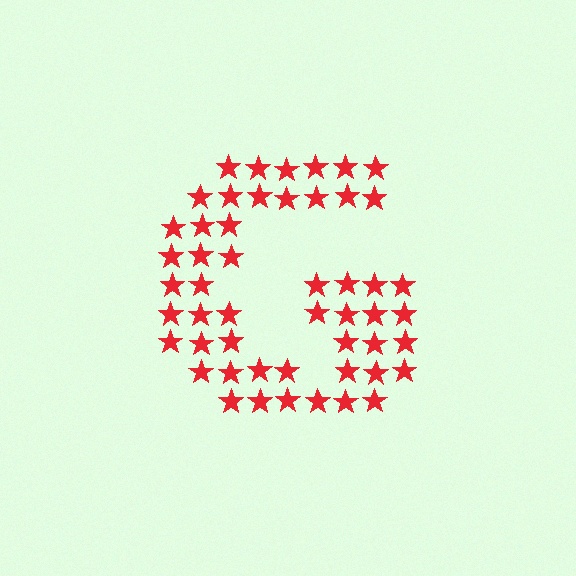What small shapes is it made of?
It is made of small stars.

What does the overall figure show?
The overall figure shows the letter G.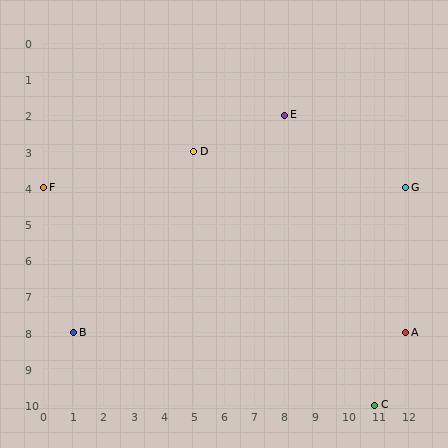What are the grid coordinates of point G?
Point G is at grid coordinates (12, 4).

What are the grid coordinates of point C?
Point C is at grid coordinates (11, 10).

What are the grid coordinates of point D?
Point D is at grid coordinates (5, 3).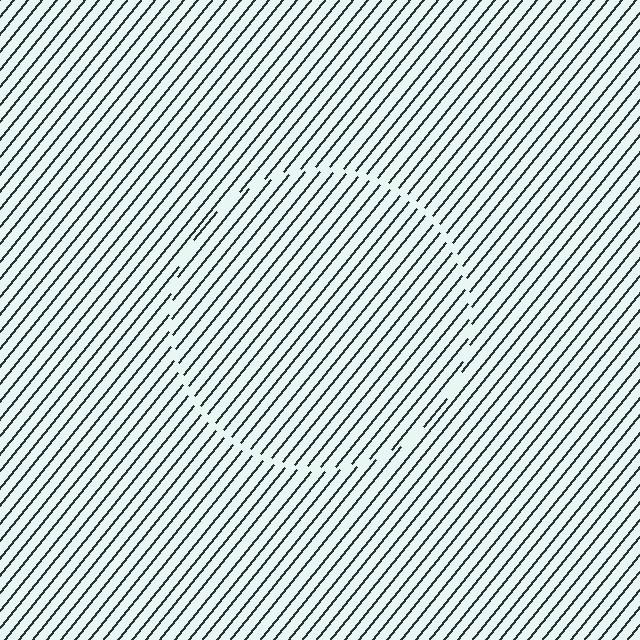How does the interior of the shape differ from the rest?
The interior of the shape contains the same grating, shifted by half a period — the contour is defined by the phase discontinuity where line-ends from the inner and outer gratings abut.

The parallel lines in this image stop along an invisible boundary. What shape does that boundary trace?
An illusory circle. The interior of the shape contains the same grating, shifted by half a period — the contour is defined by the phase discontinuity where line-ends from the inner and outer gratings abut.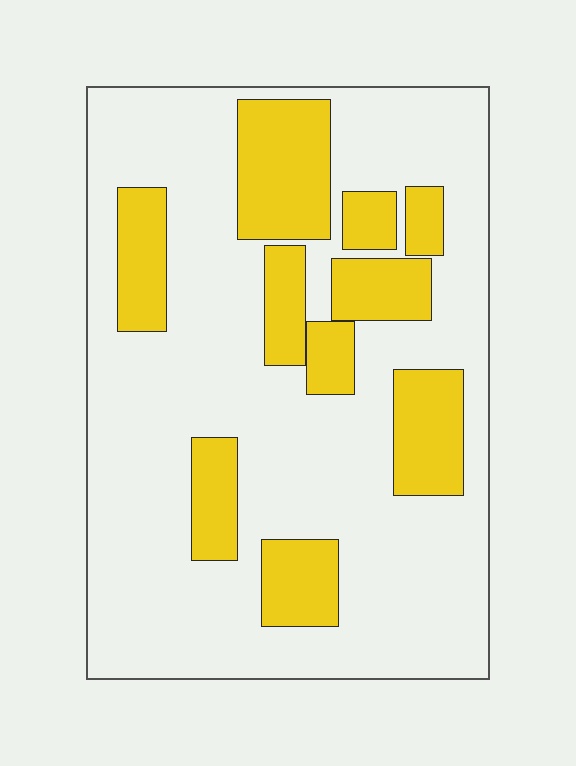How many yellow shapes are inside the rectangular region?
10.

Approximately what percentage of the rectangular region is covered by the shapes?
Approximately 25%.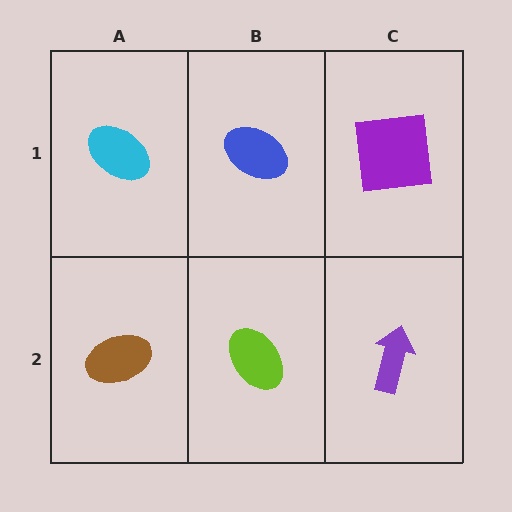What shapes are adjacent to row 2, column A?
A cyan ellipse (row 1, column A), a lime ellipse (row 2, column B).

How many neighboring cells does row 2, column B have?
3.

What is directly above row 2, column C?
A purple square.